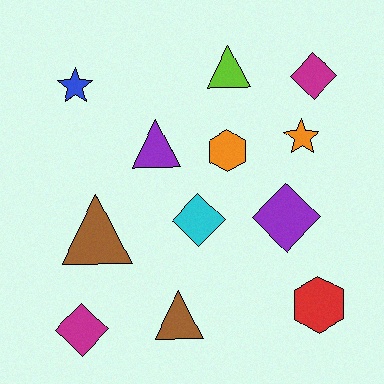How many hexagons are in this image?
There are 2 hexagons.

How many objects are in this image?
There are 12 objects.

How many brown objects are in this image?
There are 2 brown objects.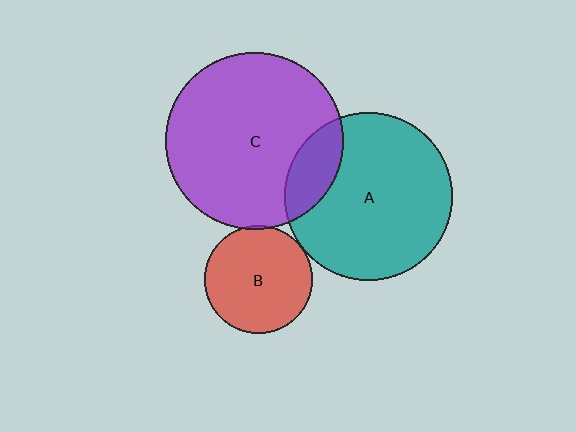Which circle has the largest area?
Circle C (purple).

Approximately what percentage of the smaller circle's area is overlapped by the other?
Approximately 15%.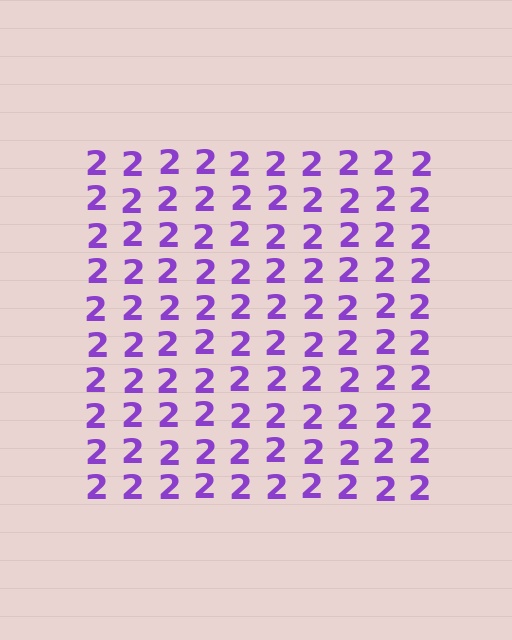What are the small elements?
The small elements are digit 2's.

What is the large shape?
The large shape is a square.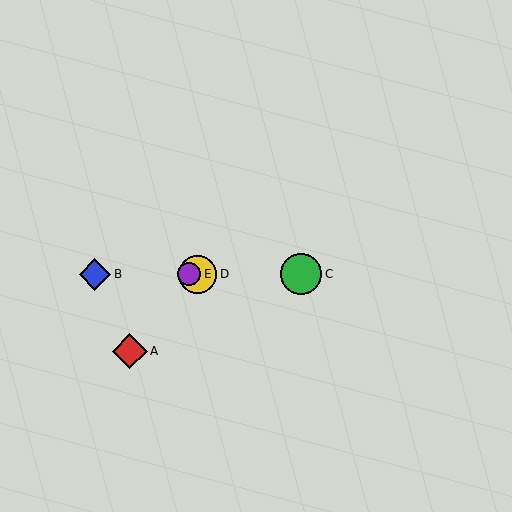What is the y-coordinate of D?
Object D is at y≈274.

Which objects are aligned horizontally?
Objects B, C, D, E are aligned horizontally.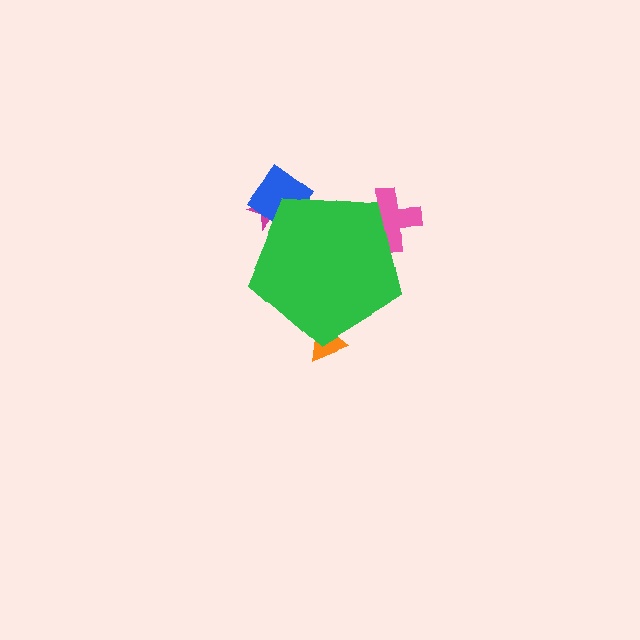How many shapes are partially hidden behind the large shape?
4 shapes are partially hidden.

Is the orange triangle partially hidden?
Yes, the orange triangle is partially hidden behind the green pentagon.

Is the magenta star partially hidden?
Yes, the magenta star is partially hidden behind the green pentagon.